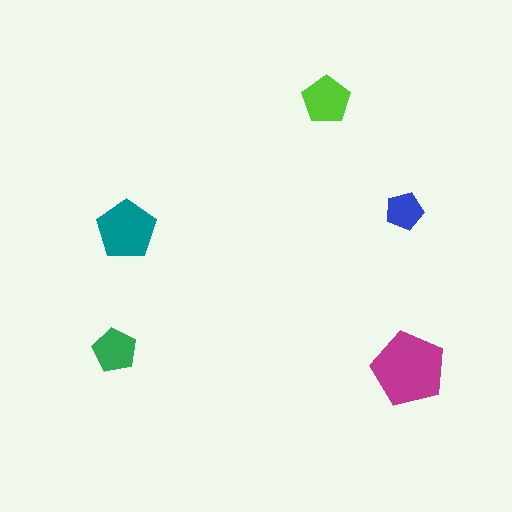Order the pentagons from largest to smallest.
the magenta one, the teal one, the lime one, the green one, the blue one.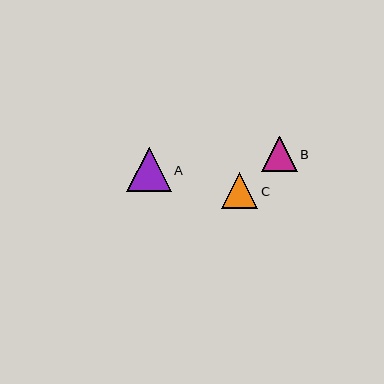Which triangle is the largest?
Triangle A is the largest with a size of approximately 45 pixels.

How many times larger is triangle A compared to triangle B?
Triangle A is approximately 1.3 times the size of triangle B.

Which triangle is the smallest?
Triangle B is the smallest with a size of approximately 35 pixels.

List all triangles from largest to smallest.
From largest to smallest: A, C, B.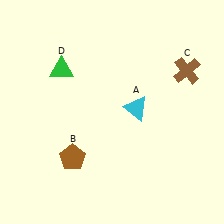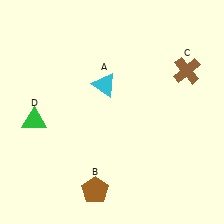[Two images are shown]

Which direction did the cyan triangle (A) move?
The cyan triangle (A) moved left.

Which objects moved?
The objects that moved are: the cyan triangle (A), the brown pentagon (B), the green triangle (D).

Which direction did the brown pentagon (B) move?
The brown pentagon (B) moved down.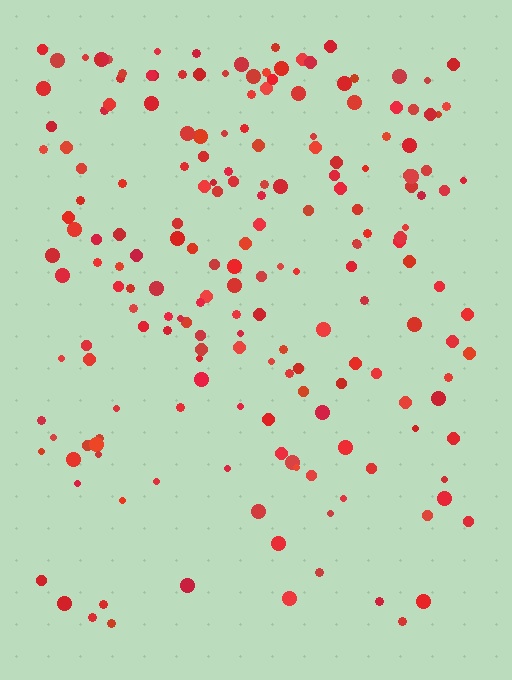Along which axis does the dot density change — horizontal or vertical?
Vertical.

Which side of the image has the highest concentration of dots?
The top.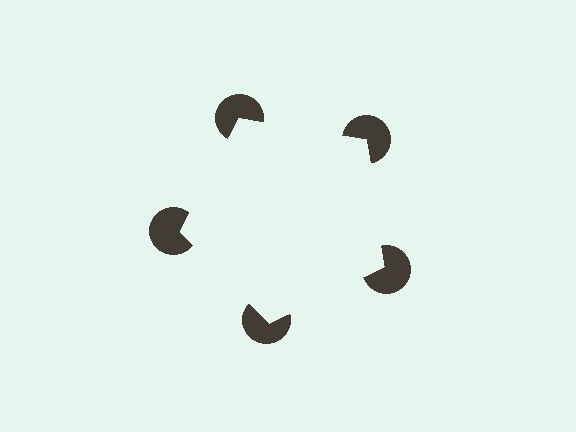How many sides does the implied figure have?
5 sides.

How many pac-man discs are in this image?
There are 5 — one at each vertex of the illusory pentagon.